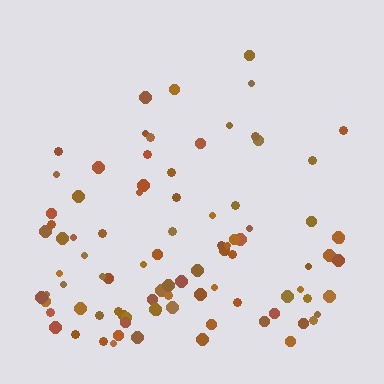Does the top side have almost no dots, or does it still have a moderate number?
Still a moderate number, just noticeably fewer than the bottom.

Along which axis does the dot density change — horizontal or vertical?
Vertical.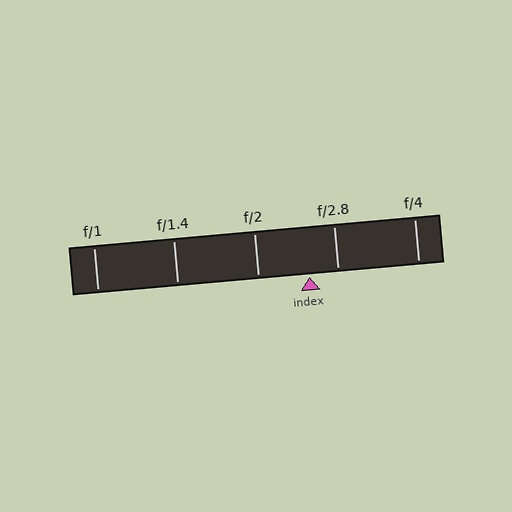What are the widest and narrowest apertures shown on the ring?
The widest aperture shown is f/1 and the narrowest is f/4.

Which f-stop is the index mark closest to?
The index mark is closest to f/2.8.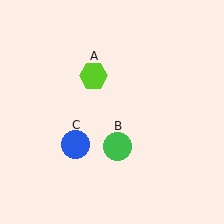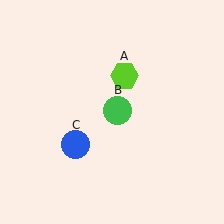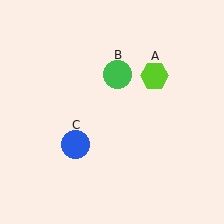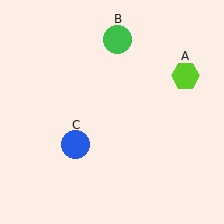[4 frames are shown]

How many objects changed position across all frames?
2 objects changed position: lime hexagon (object A), green circle (object B).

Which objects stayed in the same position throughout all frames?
Blue circle (object C) remained stationary.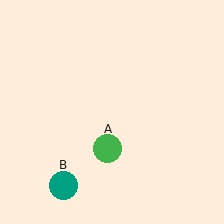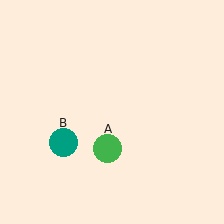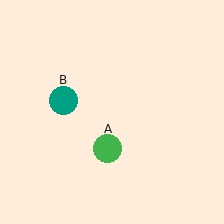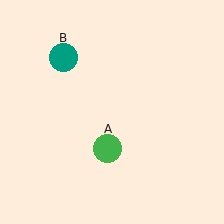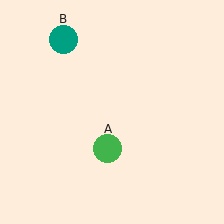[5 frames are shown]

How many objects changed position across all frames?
1 object changed position: teal circle (object B).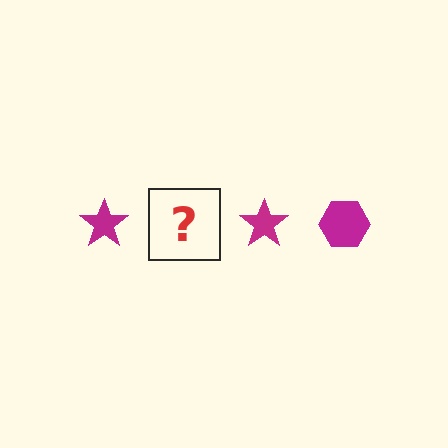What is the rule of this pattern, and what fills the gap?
The rule is that the pattern cycles through star, hexagon shapes in magenta. The gap should be filled with a magenta hexagon.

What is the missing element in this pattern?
The missing element is a magenta hexagon.